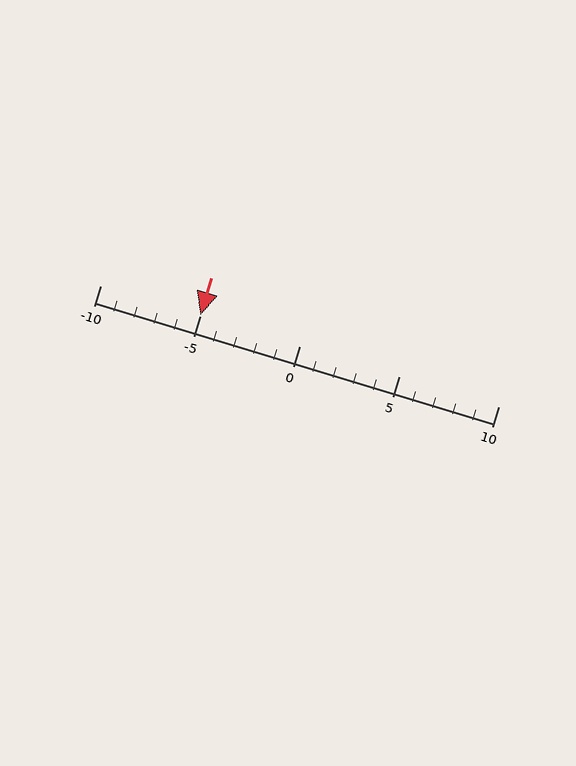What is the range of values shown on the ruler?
The ruler shows values from -10 to 10.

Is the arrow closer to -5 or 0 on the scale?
The arrow is closer to -5.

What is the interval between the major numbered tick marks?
The major tick marks are spaced 5 units apart.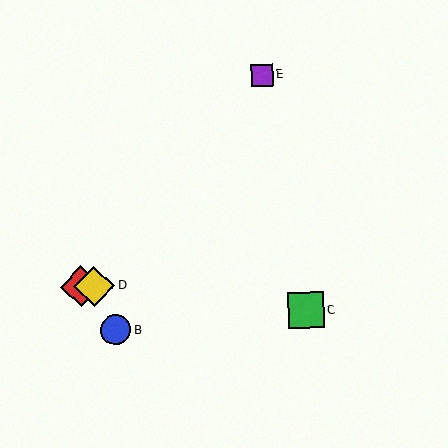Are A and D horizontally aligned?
Yes, both are at y≈287.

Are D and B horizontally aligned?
No, D is at y≈286 and B is at y≈330.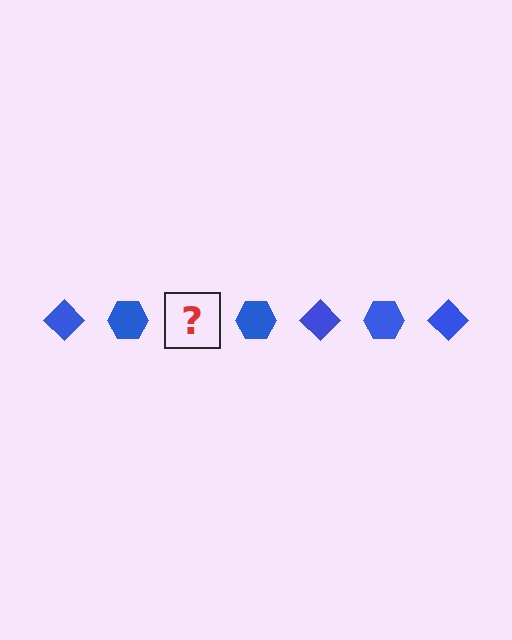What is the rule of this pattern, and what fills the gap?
The rule is that the pattern cycles through diamond, hexagon shapes in blue. The gap should be filled with a blue diamond.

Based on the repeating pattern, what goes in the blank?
The blank should be a blue diamond.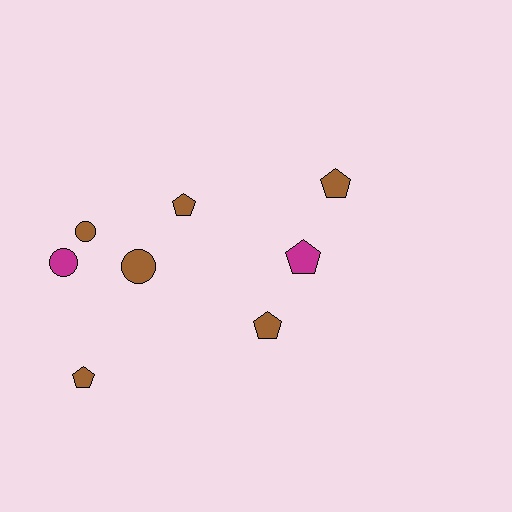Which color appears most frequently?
Brown, with 6 objects.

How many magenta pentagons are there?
There is 1 magenta pentagon.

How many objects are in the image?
There are 8 objects.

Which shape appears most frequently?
Pentagon, with 5 objects.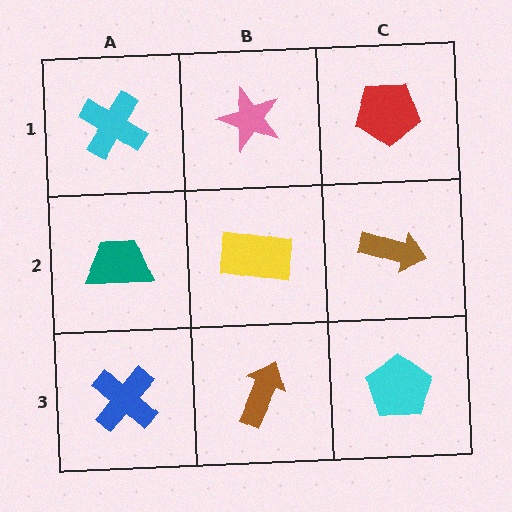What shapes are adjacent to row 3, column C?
A brown arrow (row 2, column C), a brown arrow (row 3, column B).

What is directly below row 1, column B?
A yellow rectangle.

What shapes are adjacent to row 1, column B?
A yellow rectangle (row 2, column B), a cyan cross (row 1, column A), a red pentagon (row 1, column C).